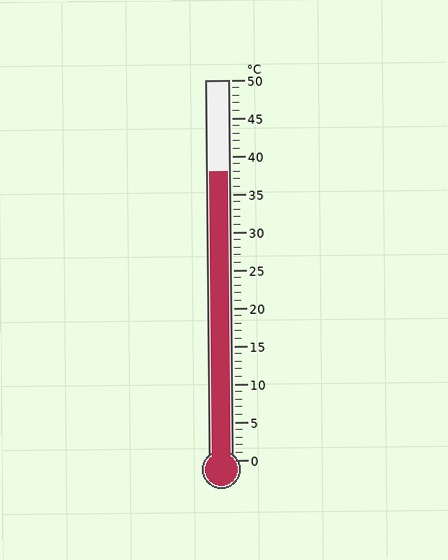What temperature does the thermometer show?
The thermometer shows approximately 38°C.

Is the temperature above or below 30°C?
The temperature is above 30°C.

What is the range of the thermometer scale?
The thermometer scale ranges from 0°C to 50°C.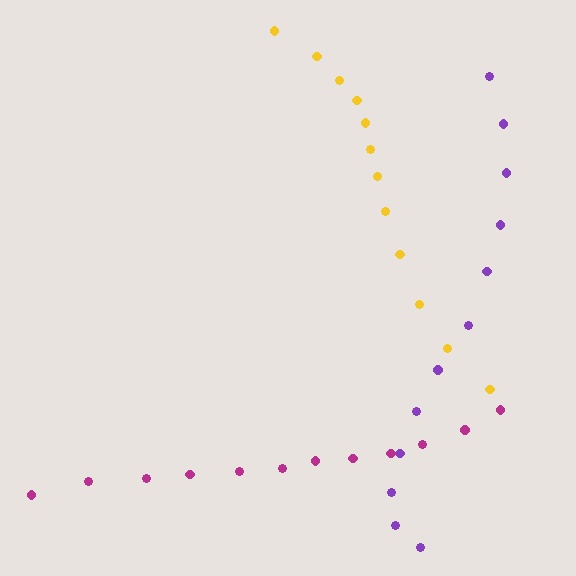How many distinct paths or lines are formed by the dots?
There are 3 distinct paths.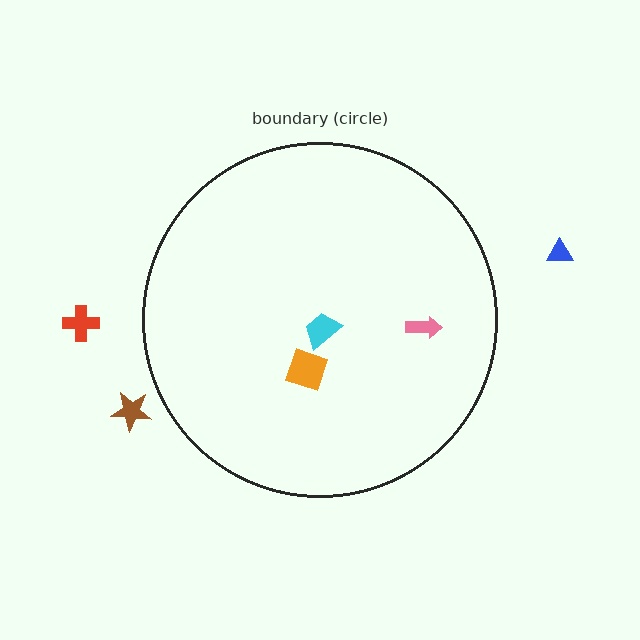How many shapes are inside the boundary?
3 inside, 3 outside.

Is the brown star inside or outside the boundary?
Outside.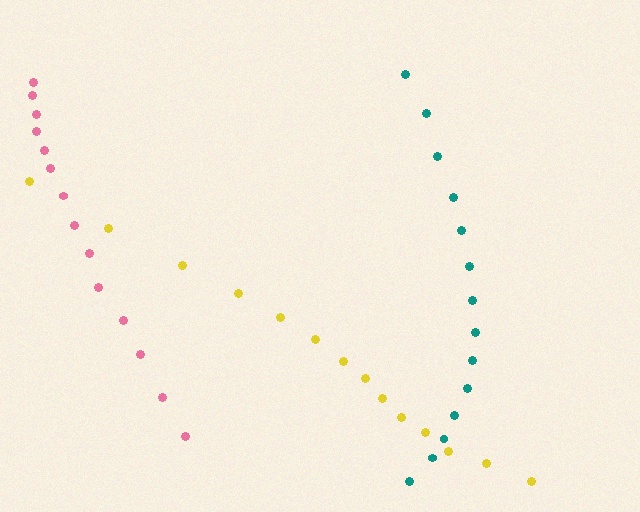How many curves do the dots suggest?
There are 3 distinct paths.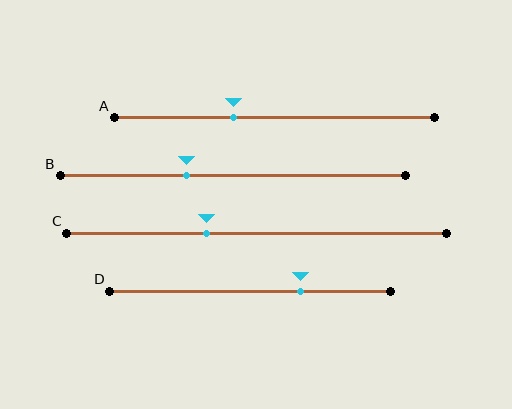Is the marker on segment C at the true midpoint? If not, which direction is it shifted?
No, the marker on segment C is shifted to the left by about 13% of the segment length.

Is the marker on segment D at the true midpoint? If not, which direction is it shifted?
No, the marker on segment D is shifted to the right by about 18% of the segment length.